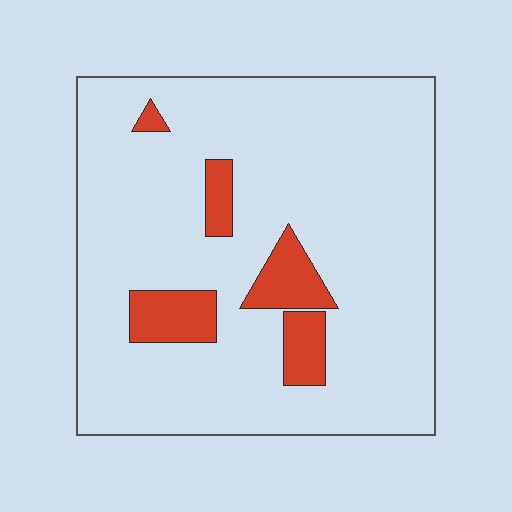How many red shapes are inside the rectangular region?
5.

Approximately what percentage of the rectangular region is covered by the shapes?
Approximately 10%.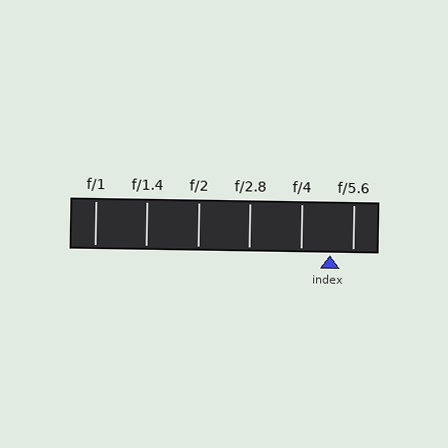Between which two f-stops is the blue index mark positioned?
The index mark is between f/4 and f/5.6.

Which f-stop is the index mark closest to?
The index mark is closest to f/5.6.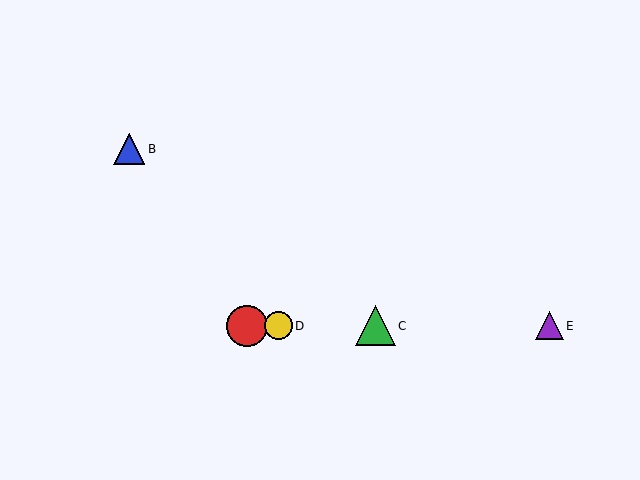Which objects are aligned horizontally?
Objects A, C, D, E are aligned horizontally.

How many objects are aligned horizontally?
4 objects (A, C, D, E) are aligned horizontally.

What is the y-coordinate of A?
Object A is at y≈326.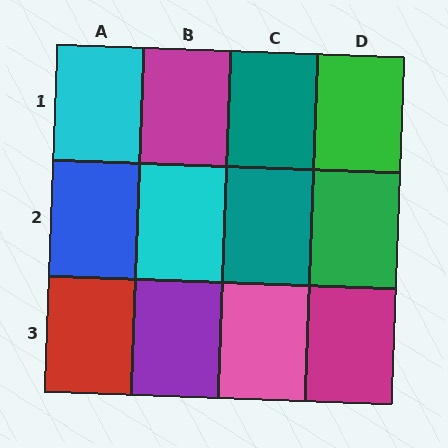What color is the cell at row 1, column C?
Teal.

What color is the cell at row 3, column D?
Magenta.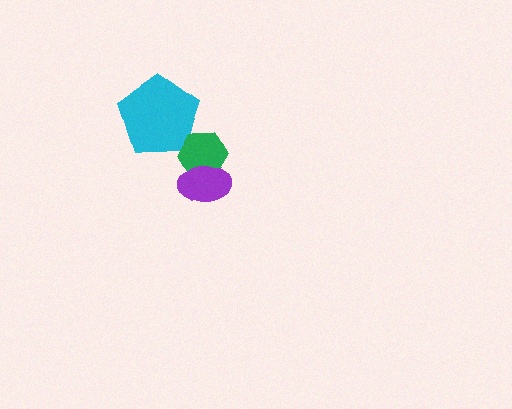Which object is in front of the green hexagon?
The purple ellipse is in front of the green hexagon.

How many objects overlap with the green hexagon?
2 objects overlap with the green hexagon.